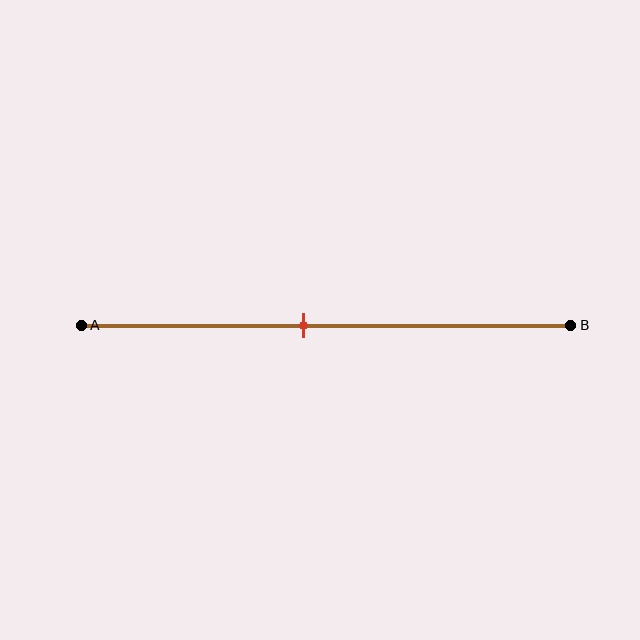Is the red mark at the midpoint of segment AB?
No, the mark is at about 45% from A, not at the 50% midpoint.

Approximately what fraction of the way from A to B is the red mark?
The red mark is approximately 45% of the way from A to B.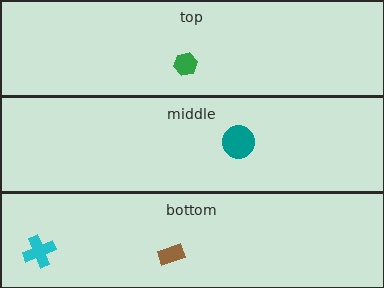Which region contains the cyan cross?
The bottom region.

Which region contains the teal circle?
The middle region.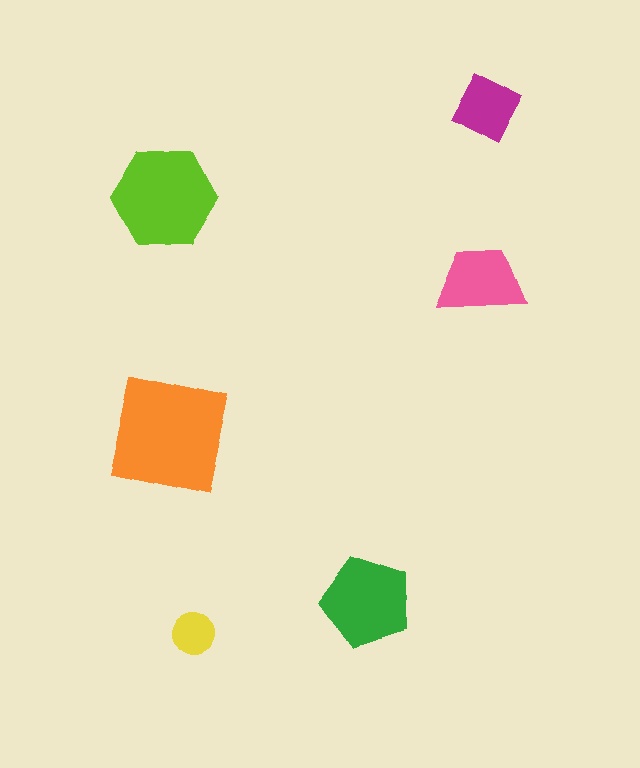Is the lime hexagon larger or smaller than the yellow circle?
Larger.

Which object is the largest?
The orange square.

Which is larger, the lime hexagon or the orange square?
The orange square.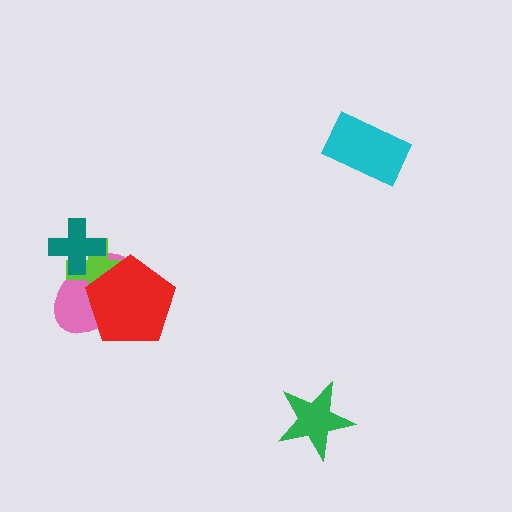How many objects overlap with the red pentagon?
2 objects overlap with the red pentagon.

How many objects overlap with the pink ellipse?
3 objects overlap with the pink ellipse.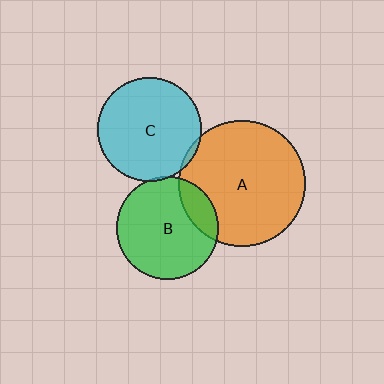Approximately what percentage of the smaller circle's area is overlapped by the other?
Approximately 15%.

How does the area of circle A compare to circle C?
Approximately 1.5 times.